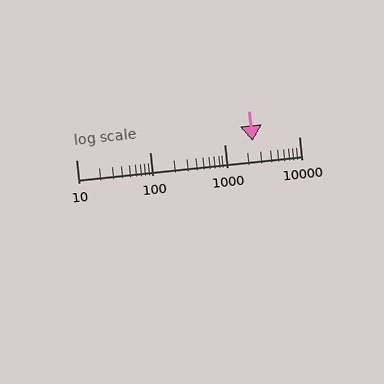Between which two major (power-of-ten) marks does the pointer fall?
The pointer is between 1000 and 10000.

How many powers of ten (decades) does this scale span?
The scale spans 3 decades, from 10 to 10000.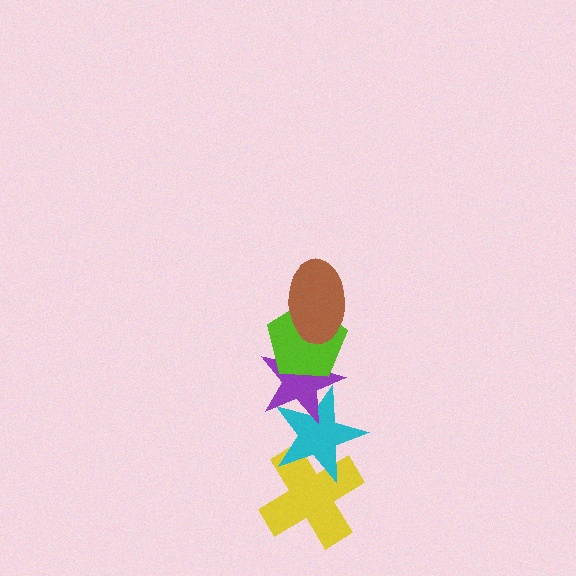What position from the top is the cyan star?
The cyan star is 4th from the top.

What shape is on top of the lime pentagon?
The brown ellipse is on top of the lime pentagon.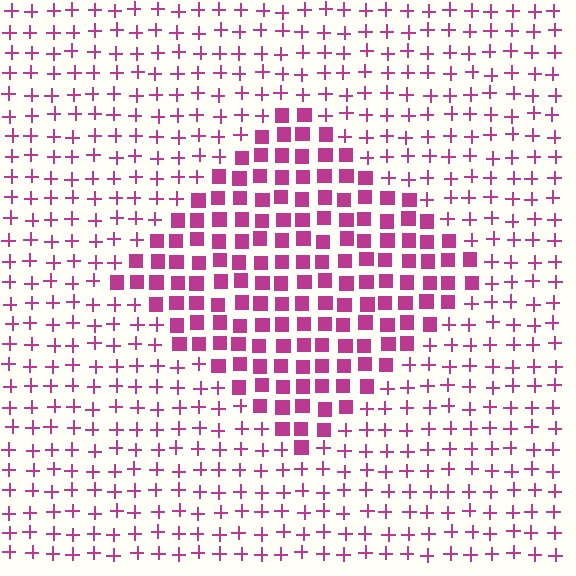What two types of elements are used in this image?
The image uses squares inside the diamond region and plus signs outside it.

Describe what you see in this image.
The image is filled with small magenta elements arranged in a uniform grid. A diamond-shaped region contains squares, while the surrounding area contains plus signs. The boundary is defined purely by the change in element shape.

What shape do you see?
I see a diamond.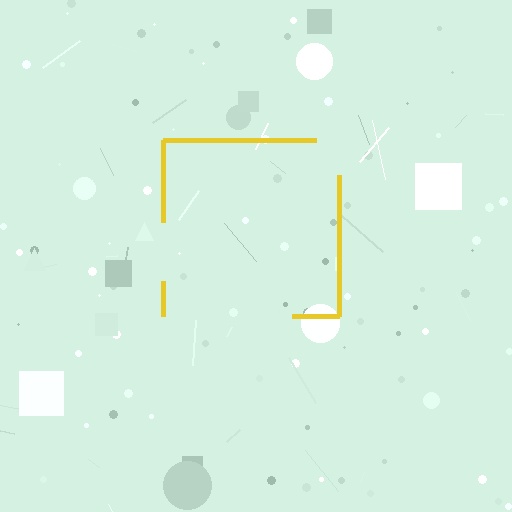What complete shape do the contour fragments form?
The contour fragments form a square.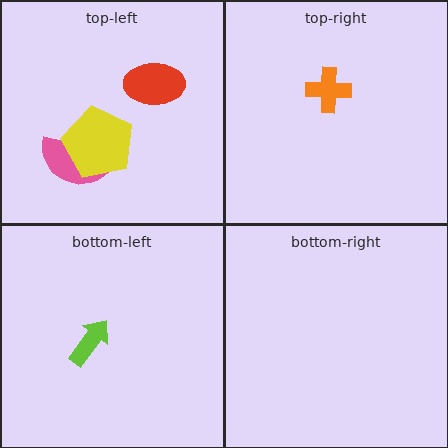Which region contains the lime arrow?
The bottom-left region.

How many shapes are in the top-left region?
3.